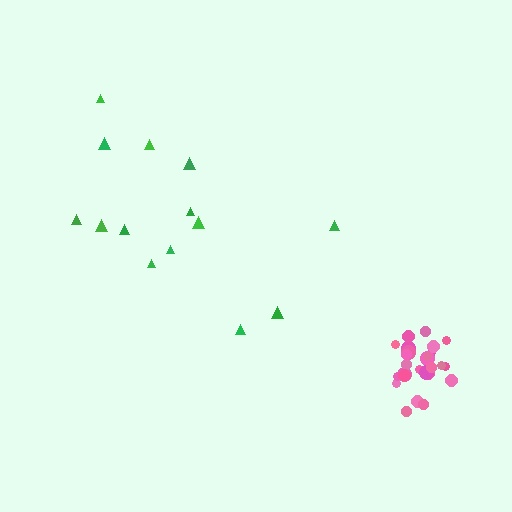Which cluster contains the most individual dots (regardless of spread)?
Pink (26).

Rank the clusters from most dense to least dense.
pink, green.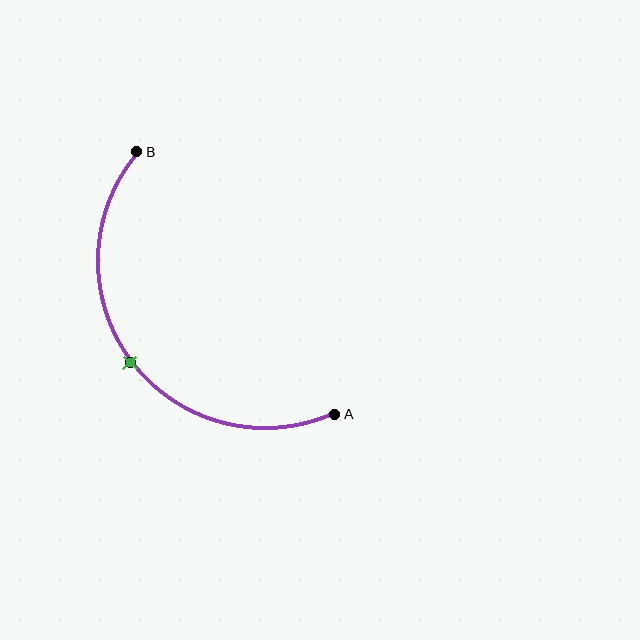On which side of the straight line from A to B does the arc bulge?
The arc bulges below and to the left of the straight line connecting A and B.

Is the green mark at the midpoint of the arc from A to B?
Yes. The green mark lies on the arc at equal arc-length from both A and B — it is the arc midpoint.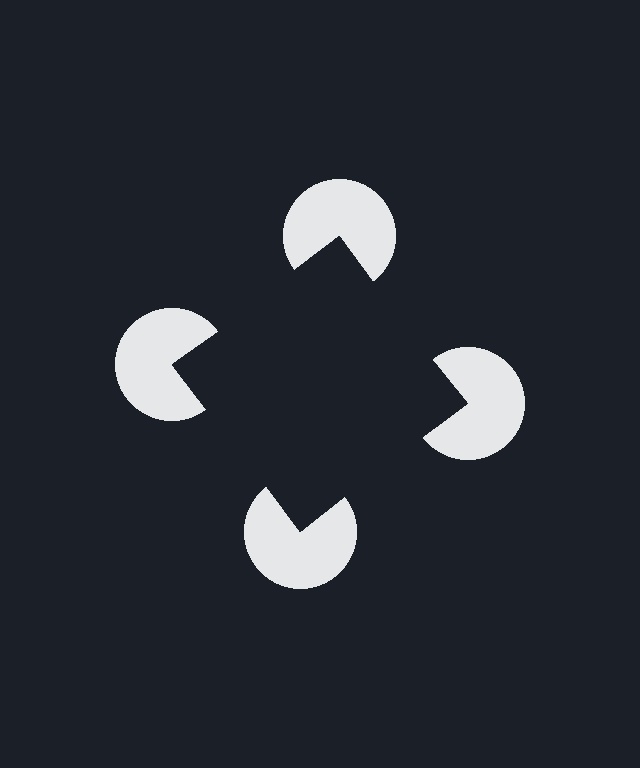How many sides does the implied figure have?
4 sides.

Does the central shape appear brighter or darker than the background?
It typically appears slightly darker than the background, even though no actual brightness change is drawn.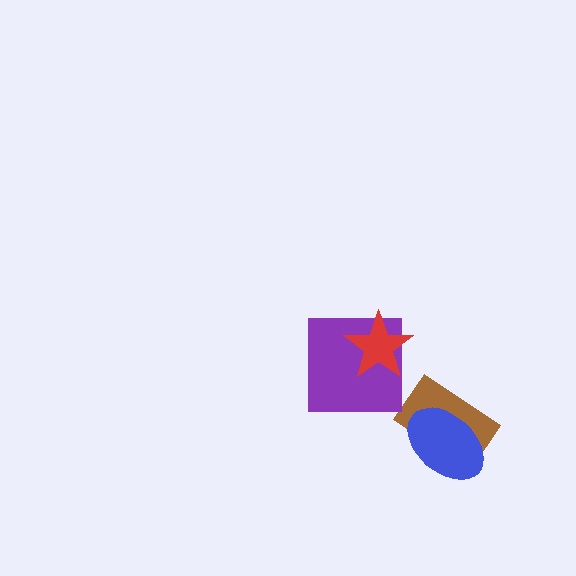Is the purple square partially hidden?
Yes, it is partially covered by another shape.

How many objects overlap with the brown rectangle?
1 object overlaps with the brown rectangle.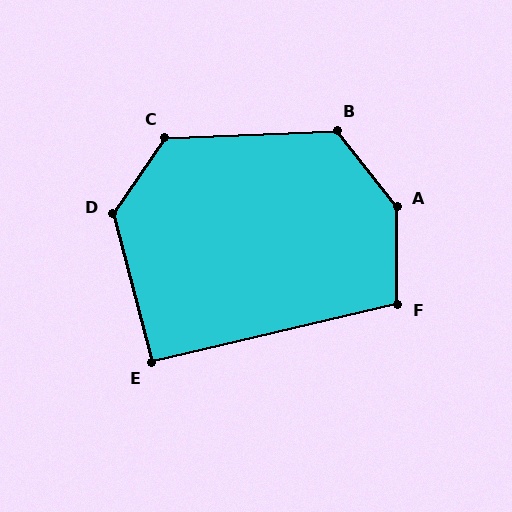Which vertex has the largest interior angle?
A, at approximately 142 degrees.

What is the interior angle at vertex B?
Approximately 126 degrees (obtuse).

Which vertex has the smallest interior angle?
E, at approximately 91 degrees.